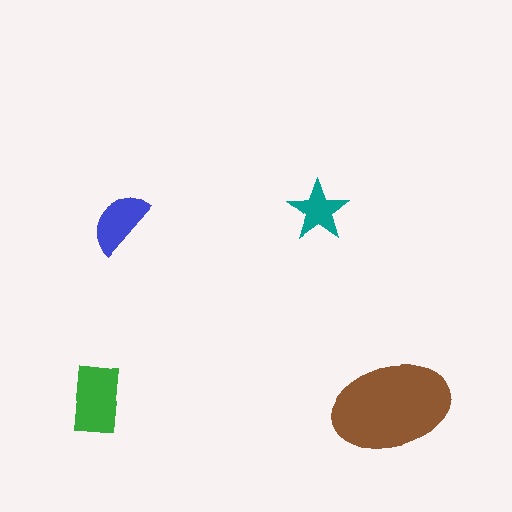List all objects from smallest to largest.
The teal star, the blue semicircle, the green rectangle, the brown ellipse.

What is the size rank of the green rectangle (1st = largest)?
2nd.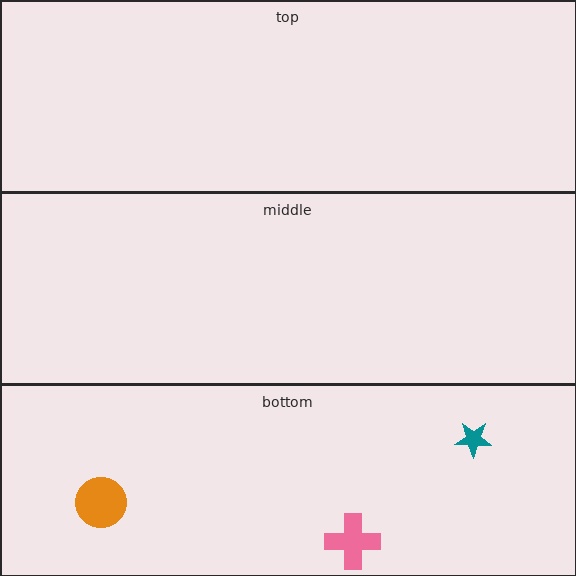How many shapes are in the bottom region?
3.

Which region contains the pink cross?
The bottom region.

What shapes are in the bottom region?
The orange circle, the pink cross, the teal star.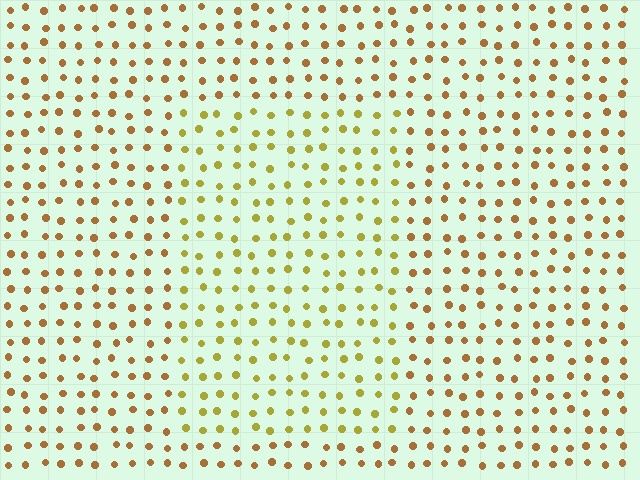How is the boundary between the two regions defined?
The boundary is defined purely by a slight shift in hue (about 30 degrees). Spacing, size, and orientation are identical on both sides.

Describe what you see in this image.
The image is filled with small brown elements in a uniform arrangement. A rectangle-shaped region is visible where the elements are tinted to a slightly different hue, forming a subtle color boundary.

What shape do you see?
I see a rectangle.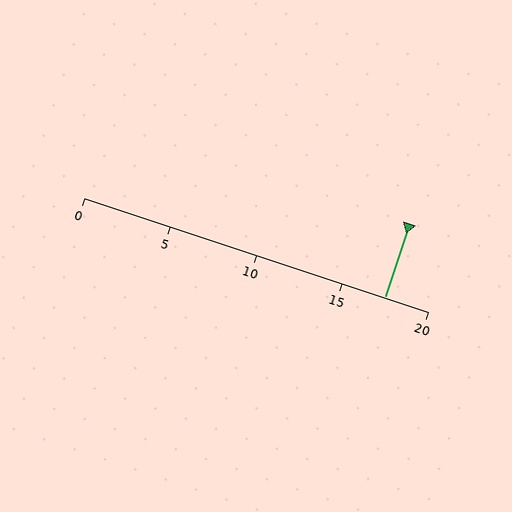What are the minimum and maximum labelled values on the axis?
The axis runs from 0 to 20.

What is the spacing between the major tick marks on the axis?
The major ticks are spaced 5 apart.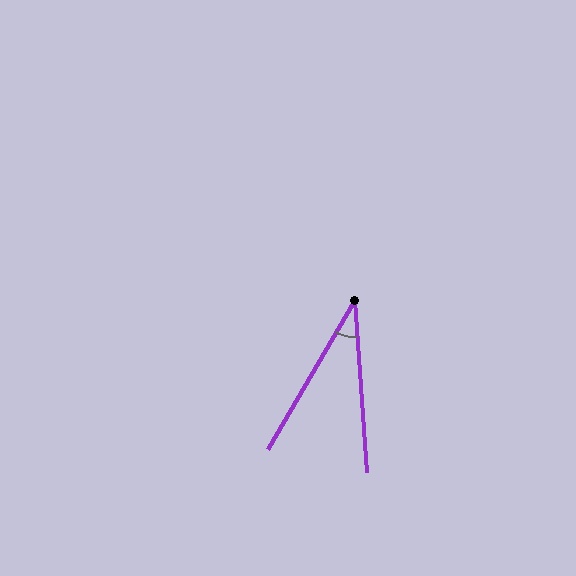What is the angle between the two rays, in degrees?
Approximately 35 degrees.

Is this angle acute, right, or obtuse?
It is acute.